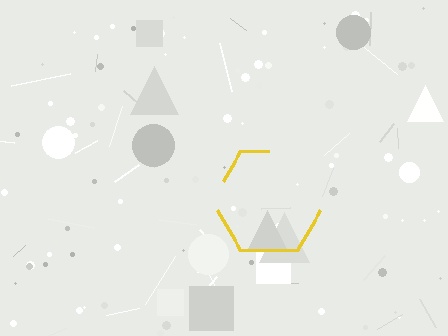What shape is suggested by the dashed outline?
The dashed outline suggests a hexagon.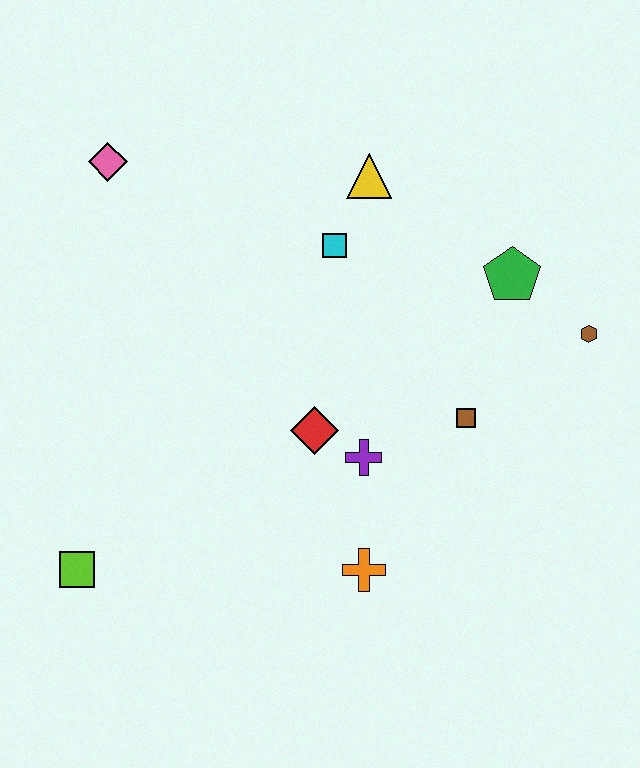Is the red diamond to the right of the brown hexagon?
No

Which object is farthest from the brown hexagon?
The lime square is farthest from the brown hexagon.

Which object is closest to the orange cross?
The purple cross is closest to the orange cross.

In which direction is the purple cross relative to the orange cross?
The purple cross is above the orange cross.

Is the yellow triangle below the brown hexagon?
No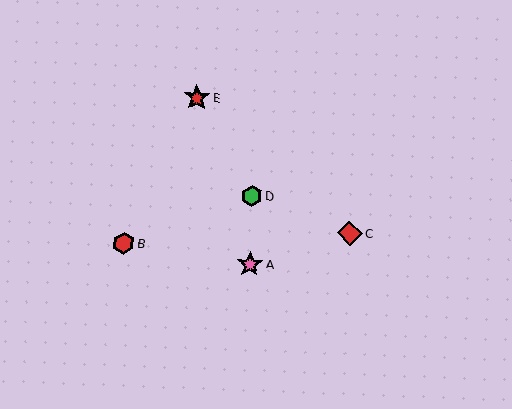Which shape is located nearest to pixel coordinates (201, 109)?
The red star (labeled E) at (197, 98) is nearest to that location.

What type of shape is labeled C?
Shape C is a red diamond.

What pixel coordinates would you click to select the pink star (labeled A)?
Click at (250, 264) to select the pink star A.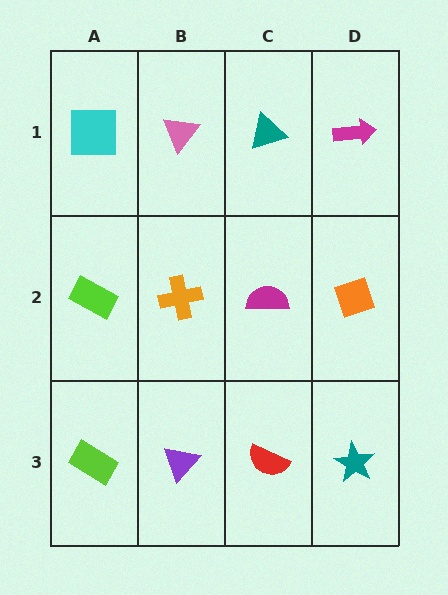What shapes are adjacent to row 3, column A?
A lime rectangle (row 2, column A), a purple triangle (row 3, column B).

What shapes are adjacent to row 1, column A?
A lime rectangle (row 2, column A), a pink triangle (row 1, column B).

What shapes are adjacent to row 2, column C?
A teal triangle (row 1, column C), a red semicircle (row 3, column C), an orange cross (row 2, column B), an orange diamond (row 2, column D).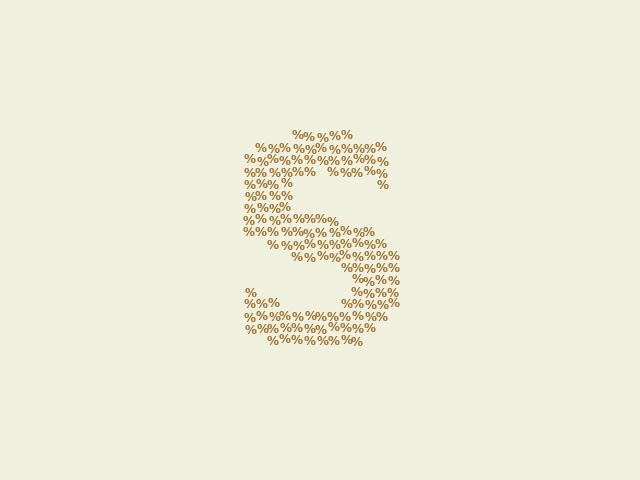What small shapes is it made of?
It is made of small percent signs.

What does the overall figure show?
The overall figure shows the letter S.